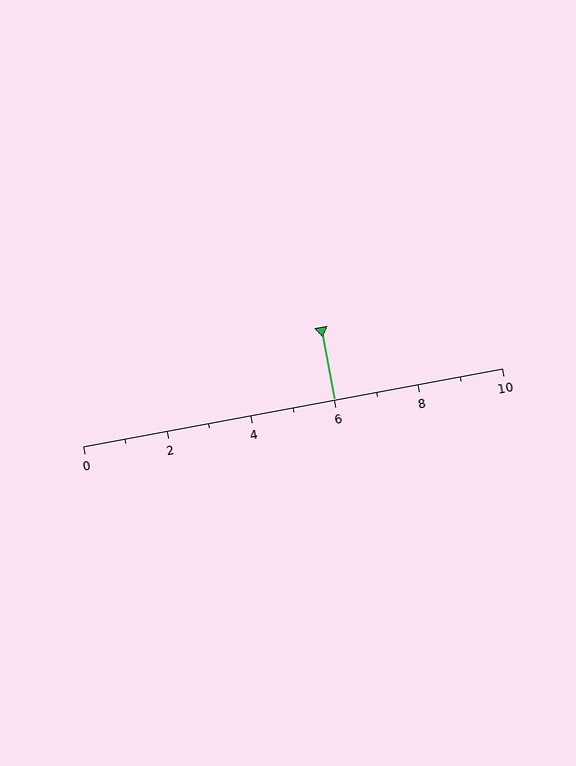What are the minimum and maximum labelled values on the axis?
The axis runs from 0 to 10.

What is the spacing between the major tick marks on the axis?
The major ticks are spaced 2 apart.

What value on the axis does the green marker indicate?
The marker indicates approximately 6.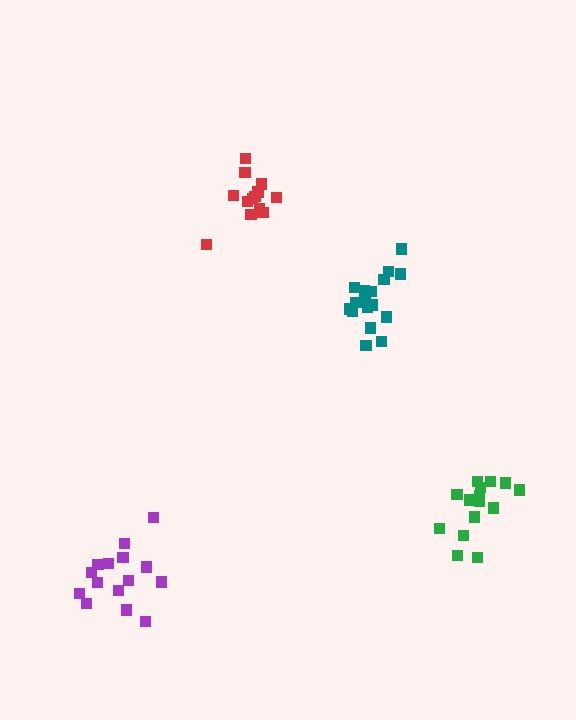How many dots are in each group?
Group 1: 13 dots, Group 2: 15 dots, Group 3: 17 dots, Group 4: 15 dots (60 total).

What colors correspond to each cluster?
The clusters are colored: red, green, teal, purple.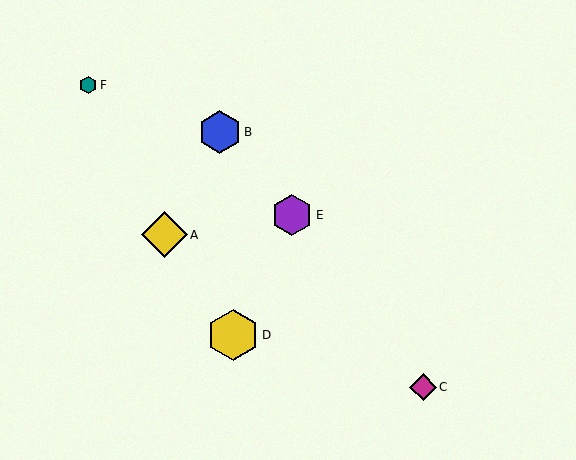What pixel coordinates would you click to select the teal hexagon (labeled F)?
Click at (88, 85) to select the teal hexagon F.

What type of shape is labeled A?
Shape A is a yellow diamond.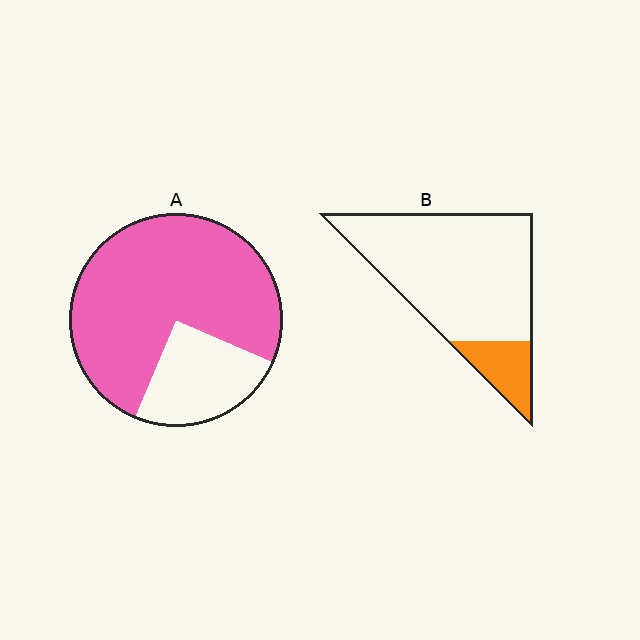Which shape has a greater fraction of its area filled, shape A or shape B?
Shape A.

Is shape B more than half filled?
No.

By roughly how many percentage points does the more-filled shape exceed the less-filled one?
By roughly 60 percentage points (A over B).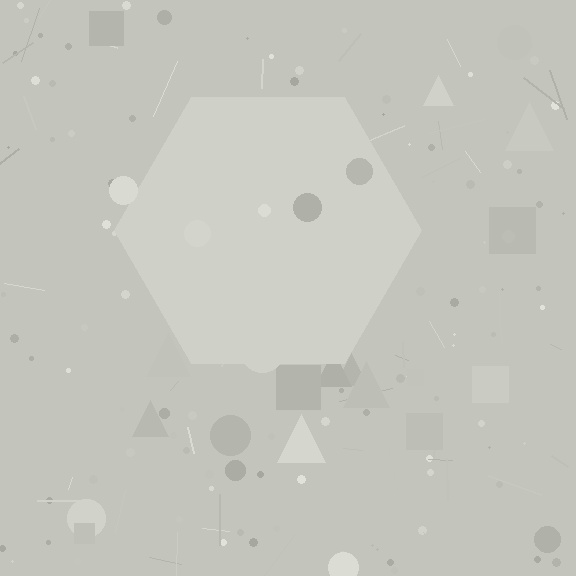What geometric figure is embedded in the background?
A hexagon is embedded in the background.